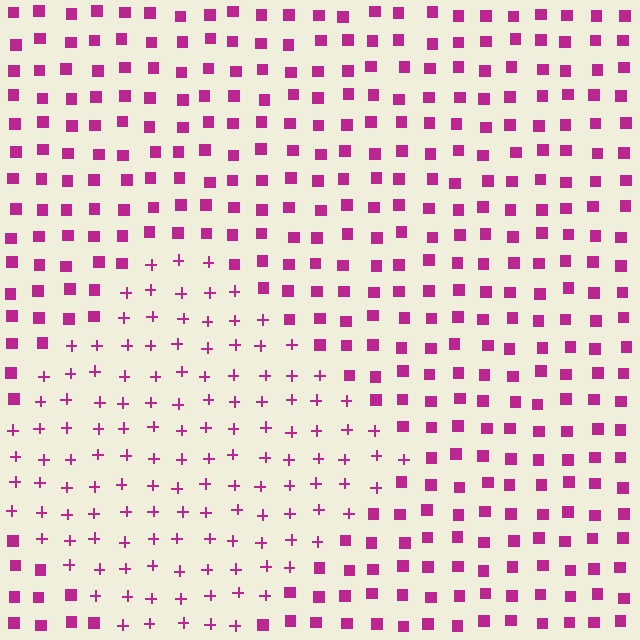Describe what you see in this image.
The image is filled with small magenta elements arranged in a uniform grid. A diamond-shaped region contains plus signs, while the surrounding area contains squares. The boundary is defined purely by the change in element shape.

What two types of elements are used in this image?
The image uses plus signs inside the diamond region and squares outside it.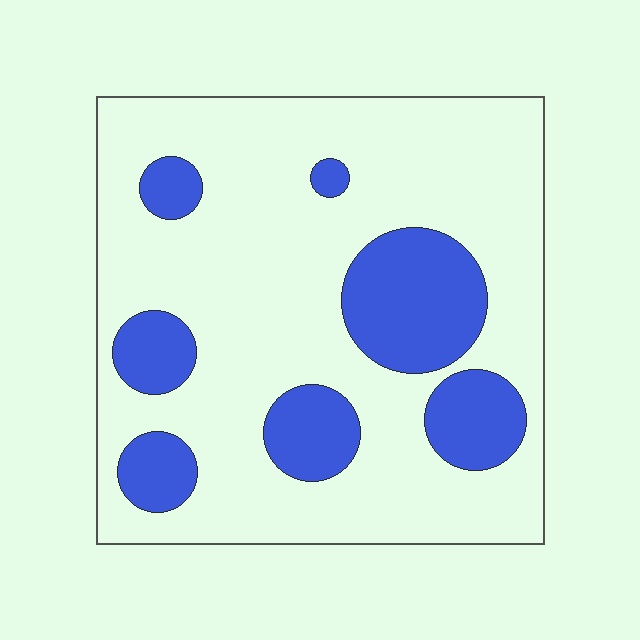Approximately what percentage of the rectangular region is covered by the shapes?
Approximately 25%.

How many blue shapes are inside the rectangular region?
7.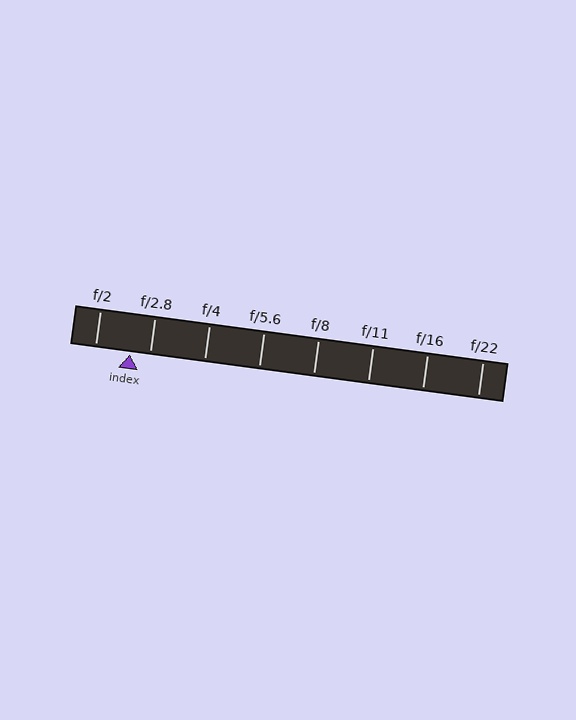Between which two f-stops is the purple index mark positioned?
The index mark is between f/2 and f/2.8.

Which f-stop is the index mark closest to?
The index mark is closest to f/2.8.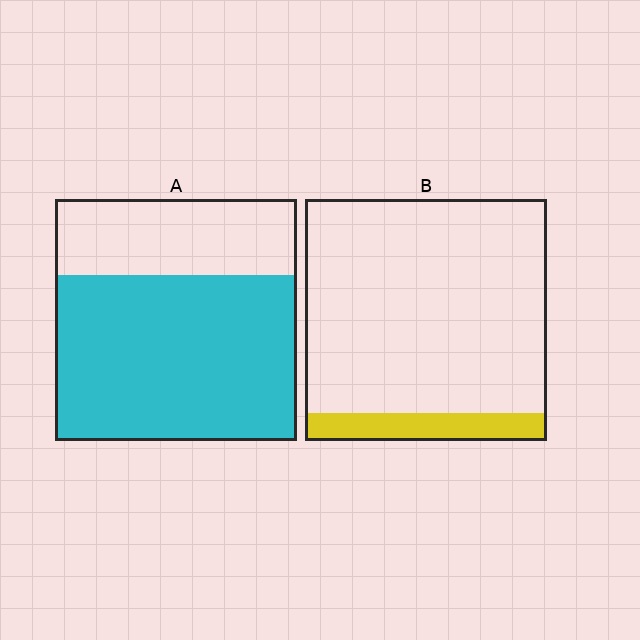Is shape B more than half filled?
No.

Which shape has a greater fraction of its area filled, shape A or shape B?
Shape A.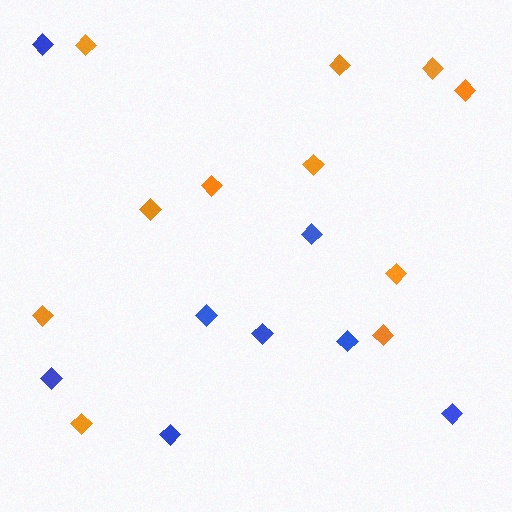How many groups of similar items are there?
There are 2 groups: one group of blue diamonds (8) and one group of orange diamonds (11).